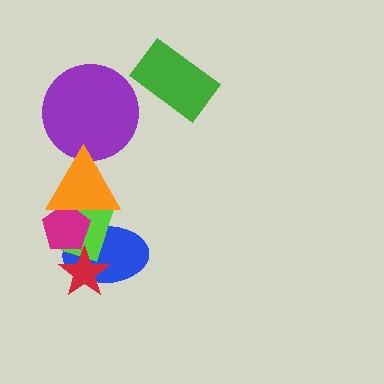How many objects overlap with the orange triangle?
4 objects overlap with the orange triangle.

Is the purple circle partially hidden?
Yes, it is partially covered by another shape.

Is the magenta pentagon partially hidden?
Yes, it is partially covered by another shape.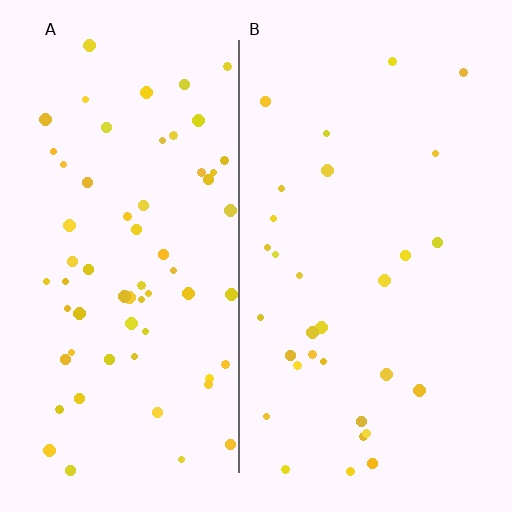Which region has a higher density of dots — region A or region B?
A (the left).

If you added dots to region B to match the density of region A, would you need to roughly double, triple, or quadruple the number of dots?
Approximately double.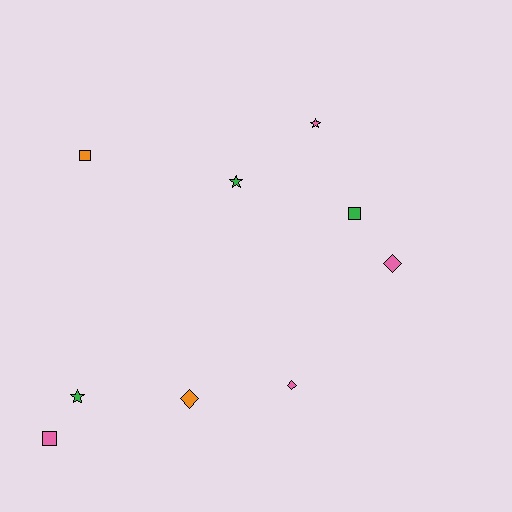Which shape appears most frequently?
Square, with 3 objects.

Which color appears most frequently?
Pink, with 4 objects.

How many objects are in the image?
There are 9 objects.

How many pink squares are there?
There is 1 pink square.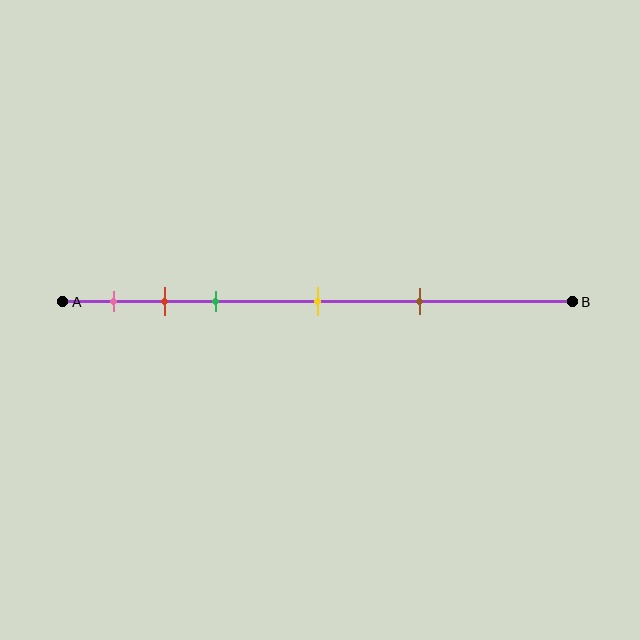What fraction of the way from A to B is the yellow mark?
The yellow mark is approximately 50% (0.5) of the way from A to B.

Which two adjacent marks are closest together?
The red and green marks are the closest adjacent pair.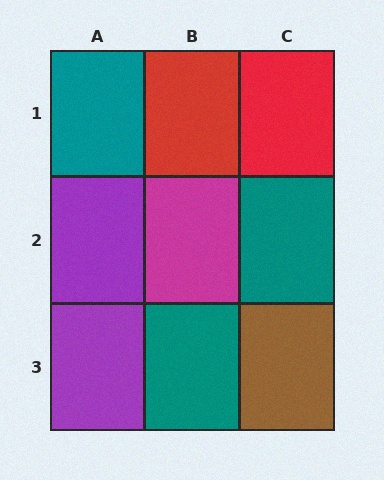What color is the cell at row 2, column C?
Teal.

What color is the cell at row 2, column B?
Magenta.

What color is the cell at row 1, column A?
Teal.